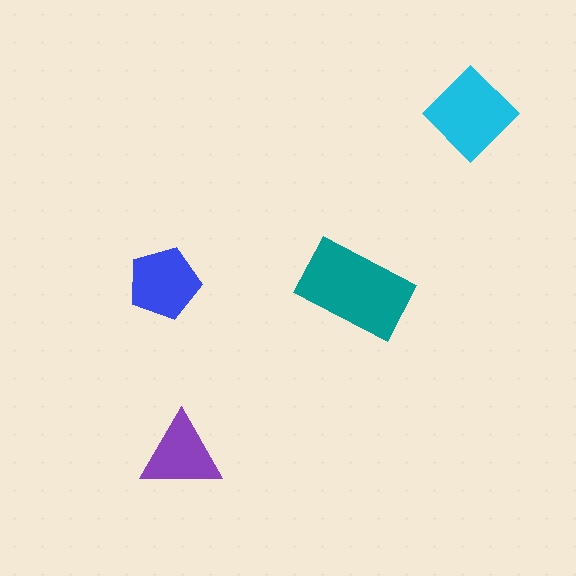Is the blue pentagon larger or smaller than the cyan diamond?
Smaller.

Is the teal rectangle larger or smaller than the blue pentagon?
Larger.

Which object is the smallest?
The purple triangle.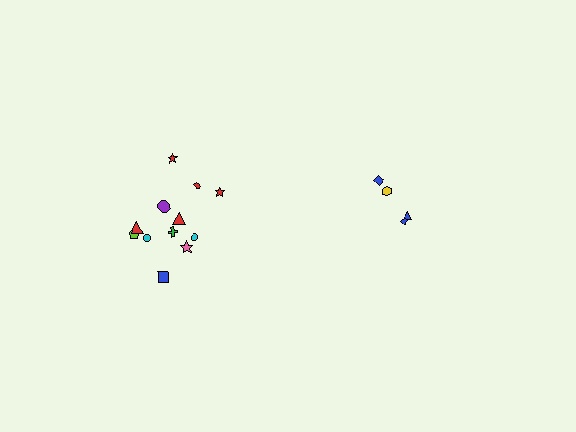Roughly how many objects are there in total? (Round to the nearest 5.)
Roughly 15 objects in total.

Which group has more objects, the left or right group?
The left group.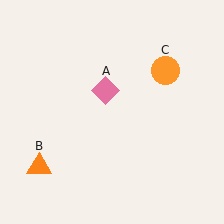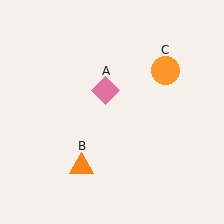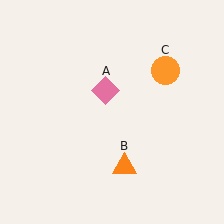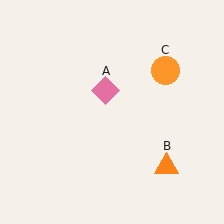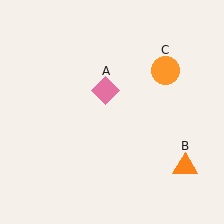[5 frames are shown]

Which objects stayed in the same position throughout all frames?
Pink diamond (object A) and orange circle (object C) remained stationary.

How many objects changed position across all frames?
1 object changed position: orange triangle (object B).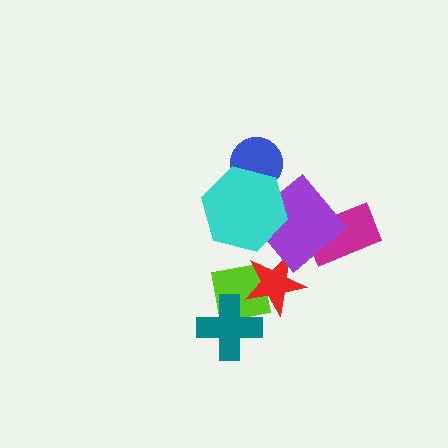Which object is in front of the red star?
The purple diamond is in front of the red star.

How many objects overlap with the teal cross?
1 object overlaps with the teal cross.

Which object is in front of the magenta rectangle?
The purple diamond is in front of the magenta rectangle.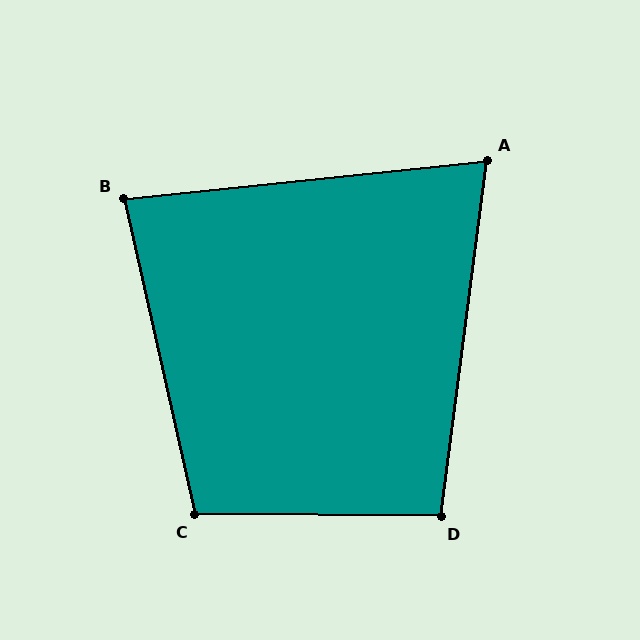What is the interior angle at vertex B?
Approximately 83 degrees (acute).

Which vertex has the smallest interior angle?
A, at approximately 77 degrees.